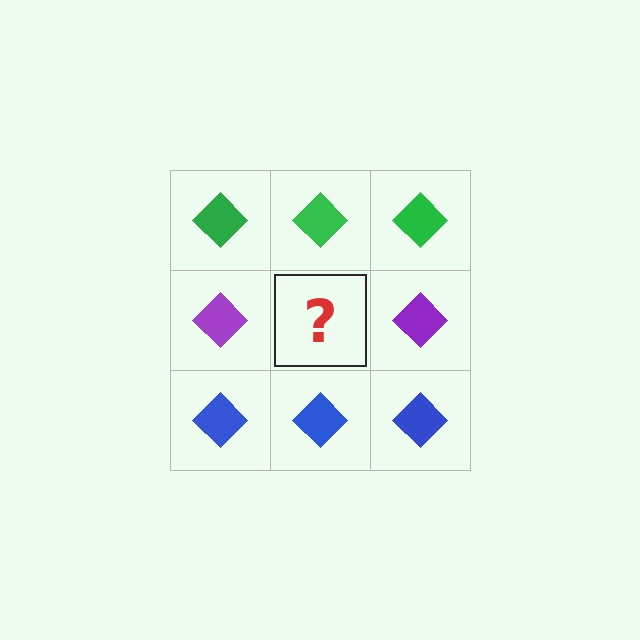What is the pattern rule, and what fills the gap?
The rule is that each row has a consistent color. The gap should be filled with a purple diamond.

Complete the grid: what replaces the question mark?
The question mark should be replaced with a purple diamond.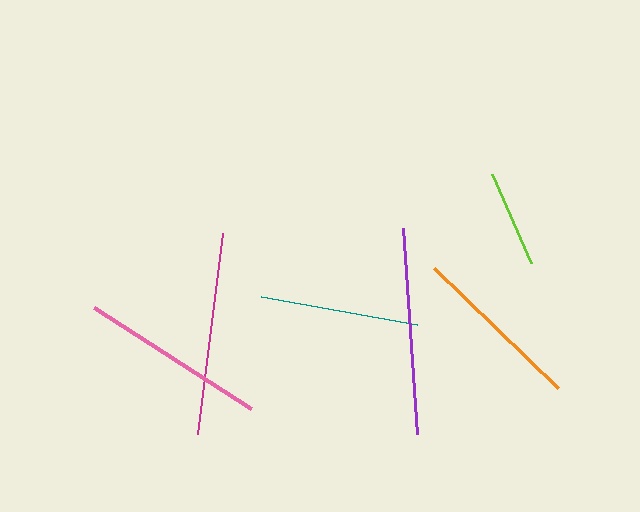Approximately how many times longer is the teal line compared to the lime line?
The teal line is approximately 1.6 times the length of the lime line.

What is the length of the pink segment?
The pink segment is approximately 186 pixels long.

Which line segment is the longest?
The purple line is the longest at approximately 206 pixels.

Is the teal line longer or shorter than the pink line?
The pink line is longer than the teal line.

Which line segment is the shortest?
The lime line is the shortest at approximately 97 pixels.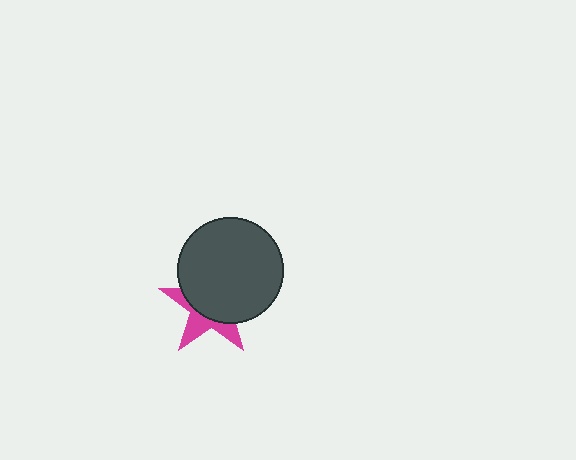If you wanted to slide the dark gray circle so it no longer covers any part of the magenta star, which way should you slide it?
Slide it toward the upper-right — that is the most direct way to separate the two shapes.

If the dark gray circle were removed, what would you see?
You would see the complete magenta star.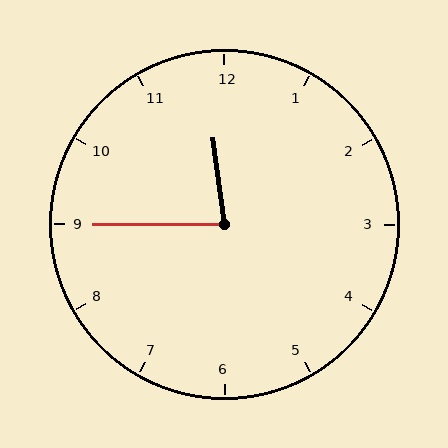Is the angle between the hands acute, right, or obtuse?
It is acute.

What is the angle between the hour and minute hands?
Approximately 82 degrees.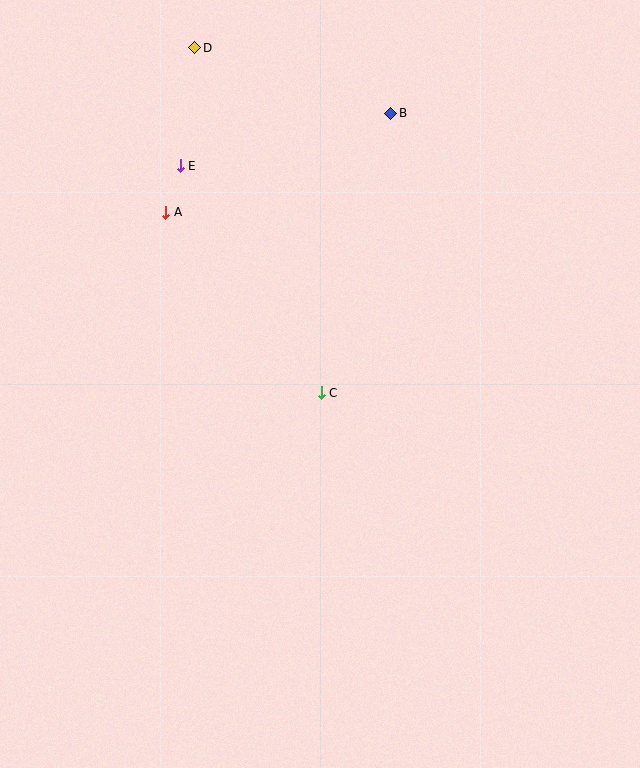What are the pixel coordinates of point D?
Point D is at (195, 48).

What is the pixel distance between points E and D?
The distance between E and D is 119 pixels.